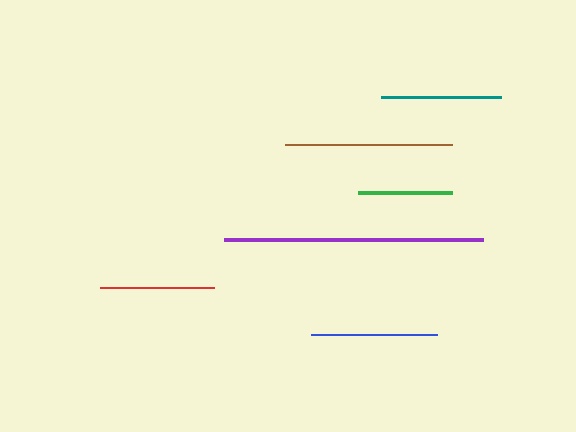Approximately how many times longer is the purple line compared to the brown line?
The purple line is approximately 1.6 times the length of the brown line.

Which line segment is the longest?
The purple line is the longest at approximately 260 pixels.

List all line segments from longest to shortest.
From longest to shortest: purple, brown, blue, teal, red, green.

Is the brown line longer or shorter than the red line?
The brown line is longer than the red line.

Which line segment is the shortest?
The green line is the shortest at approximately 94 pixels.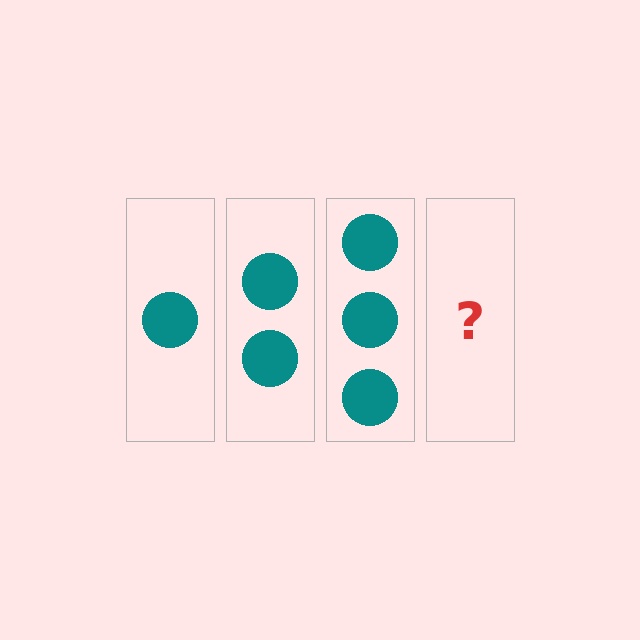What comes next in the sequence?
The next element should be 4 circles.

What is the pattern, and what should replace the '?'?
The pattern is that each step adds one more circle. The '?' should be 4 circles.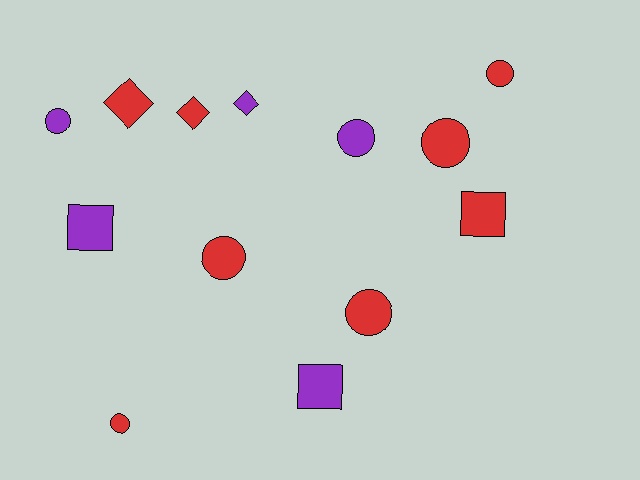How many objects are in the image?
There are 13 objects.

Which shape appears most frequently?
Circle, with 7 objects.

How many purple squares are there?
There are 2 purple squares.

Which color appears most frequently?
Red, with 8 objects.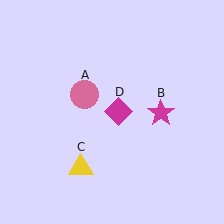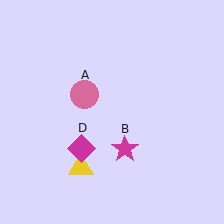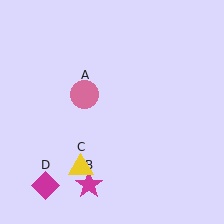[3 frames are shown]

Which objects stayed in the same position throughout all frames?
Pink circle (object A) and yellow triangle (object C) remained stationary.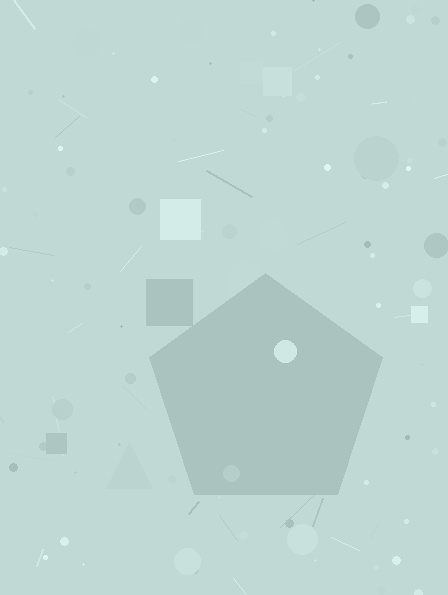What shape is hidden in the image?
A pentagon is hidden in the image.